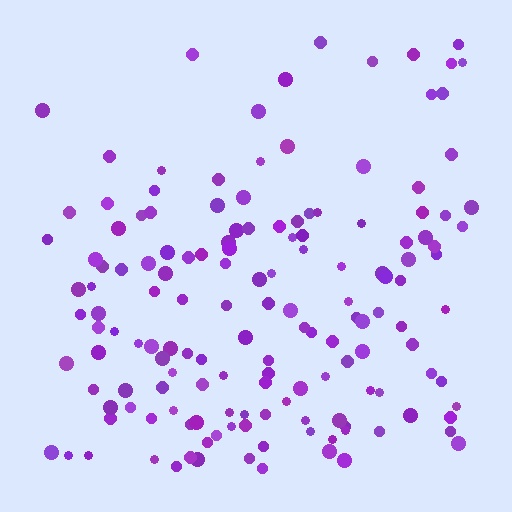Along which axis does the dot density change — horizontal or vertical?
Vertical.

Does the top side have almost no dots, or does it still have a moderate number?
Still a moderate number, just noticeably fewer than the bottom.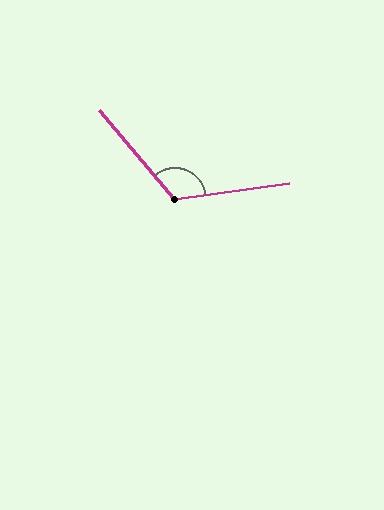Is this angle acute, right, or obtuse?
It is obtuse.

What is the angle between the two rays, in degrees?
Approximately 122 degrees.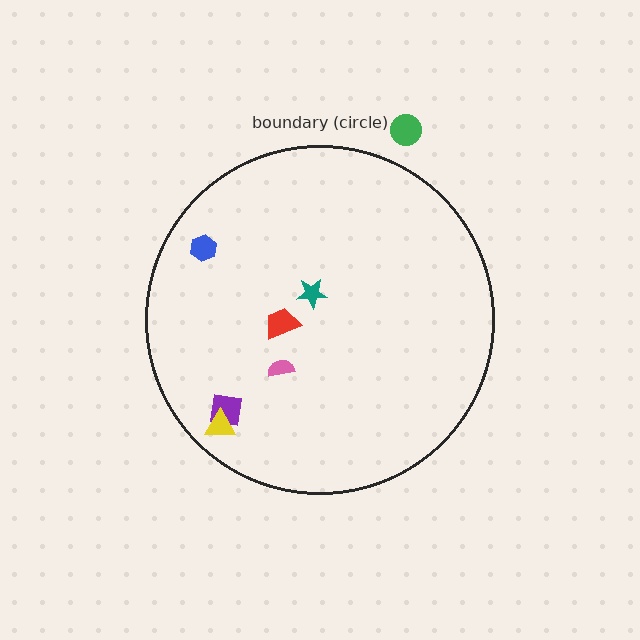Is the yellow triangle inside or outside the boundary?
Inside.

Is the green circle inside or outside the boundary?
Outside.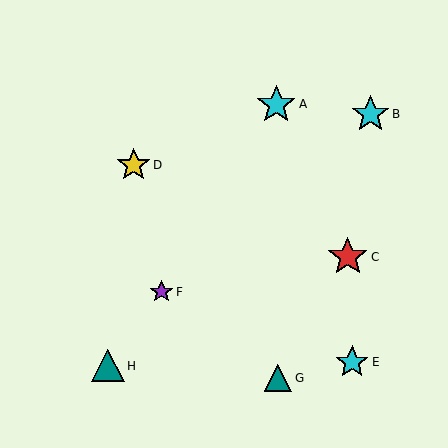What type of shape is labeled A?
Shape A is a cyan star.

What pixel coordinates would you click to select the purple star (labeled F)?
Click at (161, 292) to select the purple star F.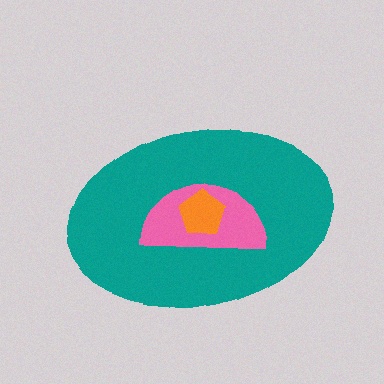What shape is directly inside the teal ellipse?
The pink semicircle.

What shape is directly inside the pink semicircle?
The orange pentagon.